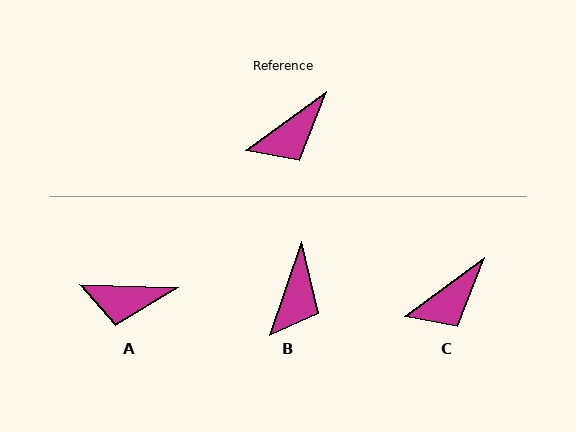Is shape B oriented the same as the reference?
No, it is off by about 35 degrees.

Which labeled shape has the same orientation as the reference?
C.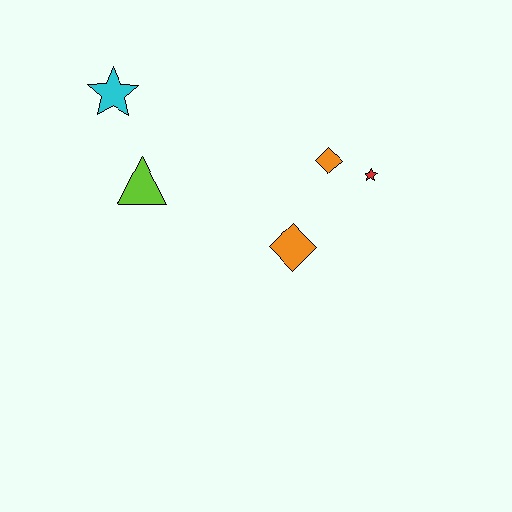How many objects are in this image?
There are 5 objects.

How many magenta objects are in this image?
There are no magenta objects.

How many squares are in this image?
There are no squares.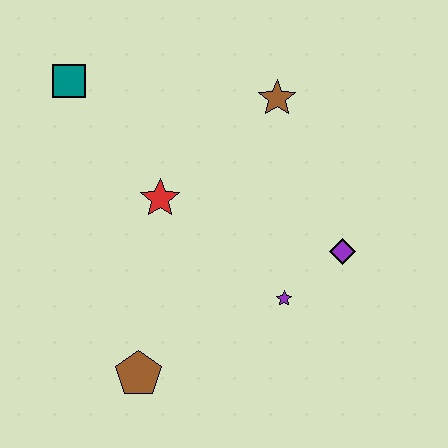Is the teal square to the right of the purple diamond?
No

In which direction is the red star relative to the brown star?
The red star is to the left of the brown star.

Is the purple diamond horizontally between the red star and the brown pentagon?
No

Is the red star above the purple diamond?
Yes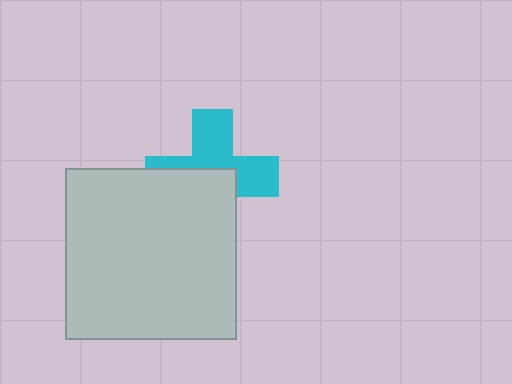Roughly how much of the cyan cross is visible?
About half of it is visible (roughly 51%).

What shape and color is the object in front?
The object in front is a light gray square.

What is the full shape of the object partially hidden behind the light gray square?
The partially hidden object is a cyan cross.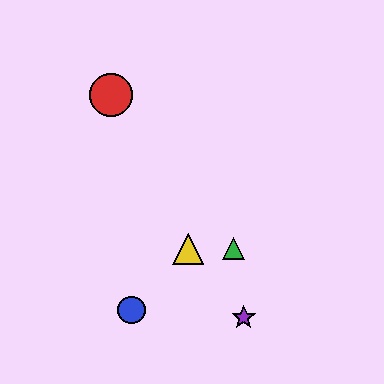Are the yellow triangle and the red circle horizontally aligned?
No, the yellow triangle is at y≈249 and the red circle is at y≈95.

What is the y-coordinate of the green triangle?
The green triangle is at y≈249.